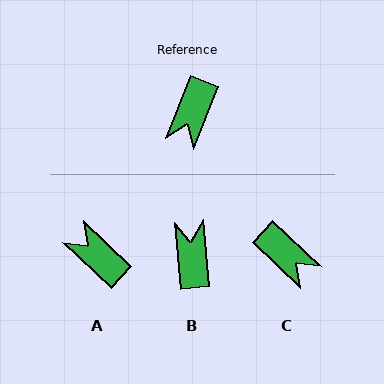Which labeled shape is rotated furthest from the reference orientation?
B, about 154 degrees away.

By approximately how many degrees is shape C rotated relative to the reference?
Approximately 68 degrees counter-clockwise.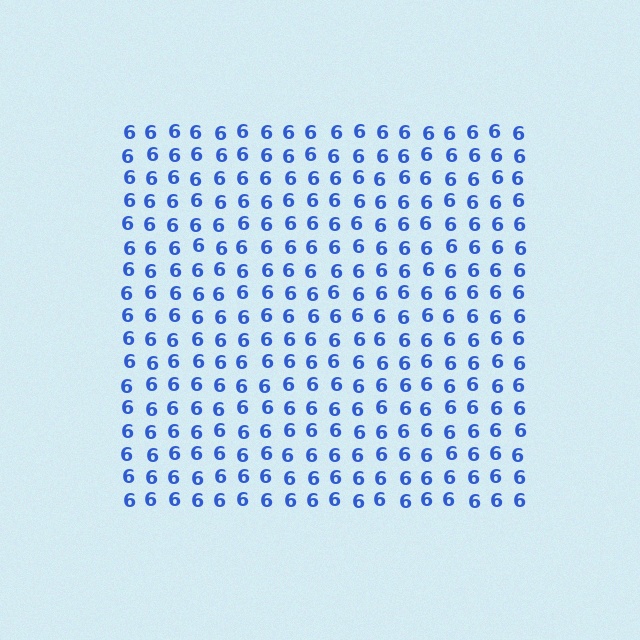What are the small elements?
The small elements are digit 6's.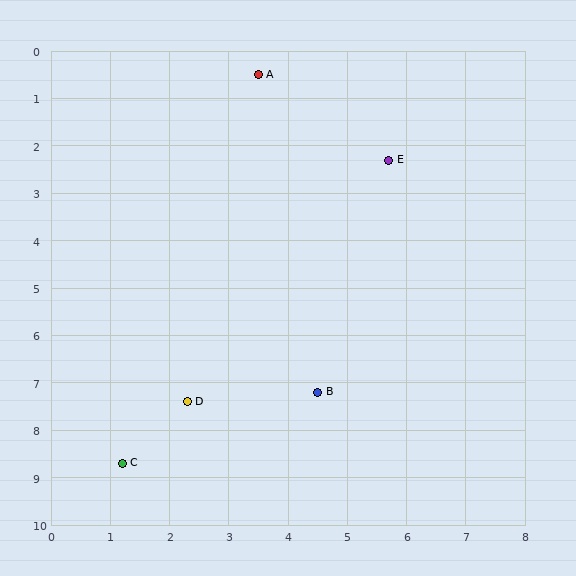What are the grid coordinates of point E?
Point E is at approximately (5.7, 2.3).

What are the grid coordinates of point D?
Point D is at approximately (2.3, 7.4).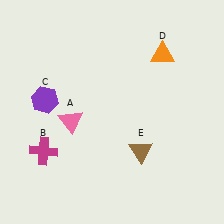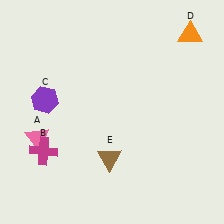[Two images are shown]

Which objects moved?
The objects that moved are: the pink triangle (A), the orange triangle (D), the brown triangle (E).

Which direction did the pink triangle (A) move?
The pink triangle (A) moved left.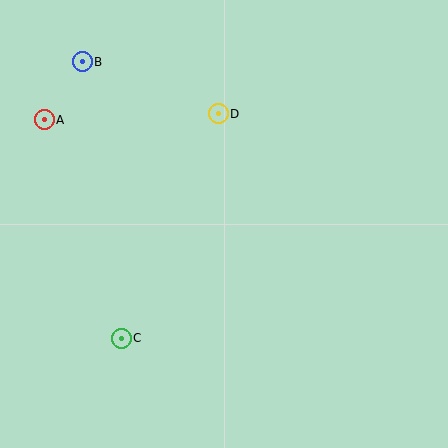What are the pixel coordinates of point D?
Point D is at (218, 114).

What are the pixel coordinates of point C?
Point C is at (121, 338).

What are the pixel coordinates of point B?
Point B is at (82, 62).